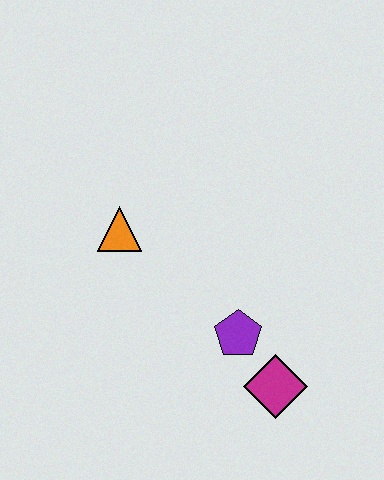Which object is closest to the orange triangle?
The purple pentagon is closest to the orange triangle.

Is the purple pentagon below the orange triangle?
Yes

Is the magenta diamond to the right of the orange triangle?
Yes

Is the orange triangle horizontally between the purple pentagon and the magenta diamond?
No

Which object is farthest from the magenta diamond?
The orange triangle is farthest from the magenta diamond.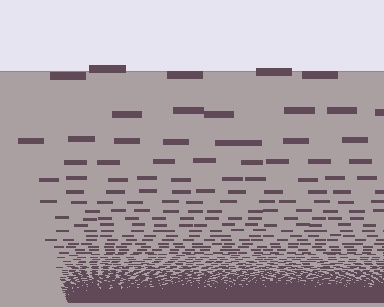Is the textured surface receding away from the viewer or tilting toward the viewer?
The surface appears to tilt toward the viewer. Texture elements get larger and sparser toward the top.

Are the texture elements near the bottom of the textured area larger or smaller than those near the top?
Smaller. The gradient is inverted — elements near the bottom are smaller and denser.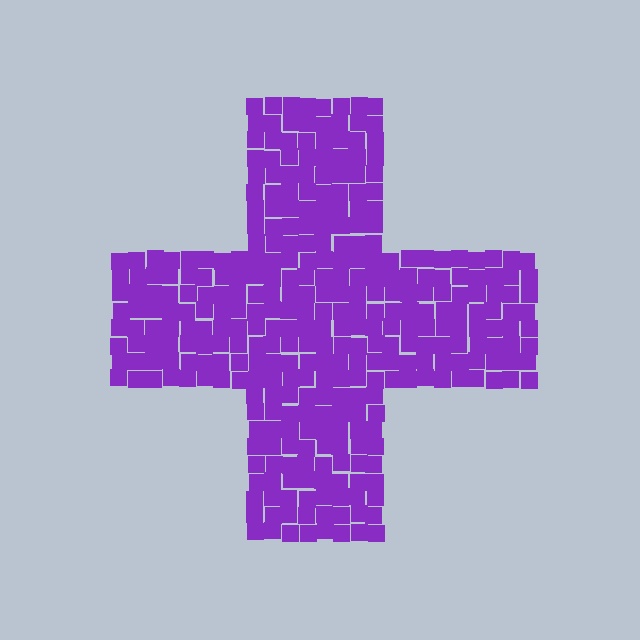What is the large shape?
The large shape is a cross.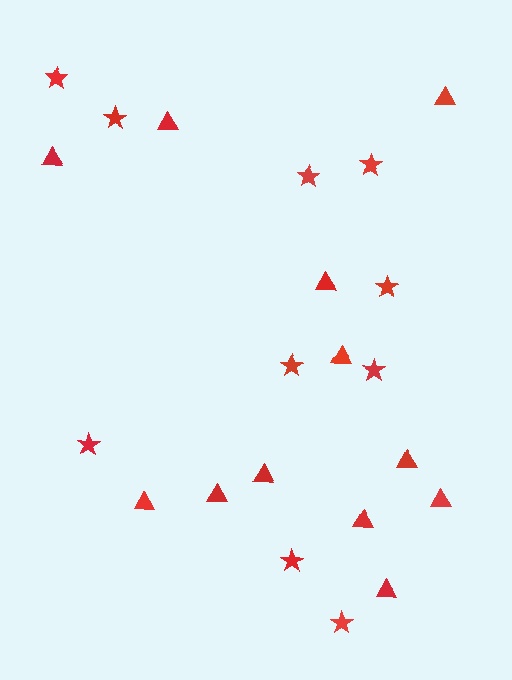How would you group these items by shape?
There are 2 groups: one group of stars (10) and one group of triangles (12).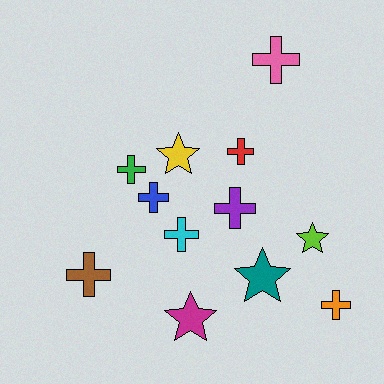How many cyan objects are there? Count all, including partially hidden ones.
There is 1 cyan object.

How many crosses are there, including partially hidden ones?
There are 8 crosses.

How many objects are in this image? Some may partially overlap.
There are 12 objects.